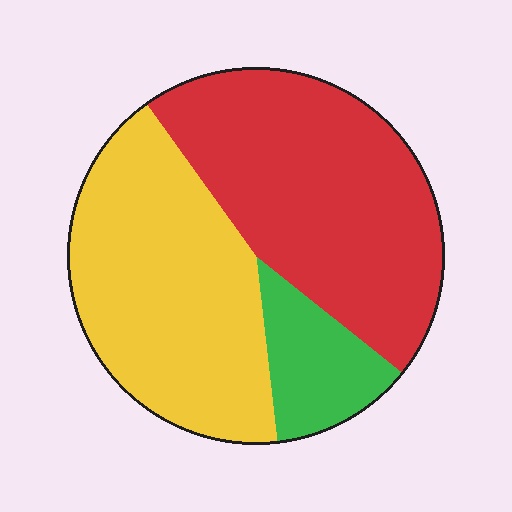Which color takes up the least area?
Green, at roughly 10%.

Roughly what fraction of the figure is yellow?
Yellow covers around 40% of the figure.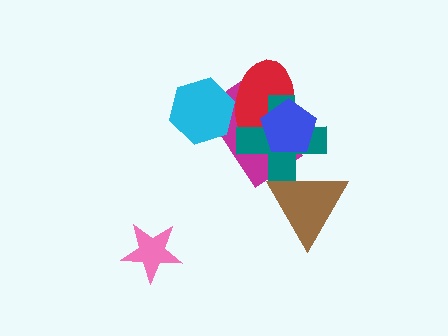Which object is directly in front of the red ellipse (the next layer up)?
The teal cross is directly in front of the red ellipse.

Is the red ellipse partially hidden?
Yes, it is partially covered by another shape.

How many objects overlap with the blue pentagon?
3 objects overlap with the blue pentagon.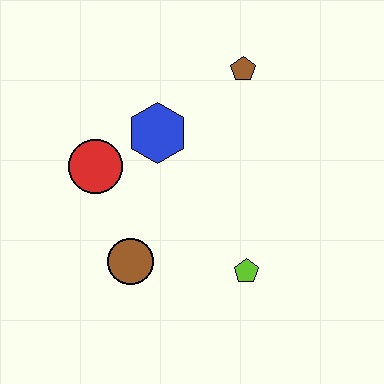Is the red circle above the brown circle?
Yes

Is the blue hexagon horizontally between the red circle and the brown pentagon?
Yes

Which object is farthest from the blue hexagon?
The lime pentagon is farthest from the blue hexagon.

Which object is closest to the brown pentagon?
The blue hexagon is closest to the brown pentagon.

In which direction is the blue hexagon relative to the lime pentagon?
The blue hexagon is above the lime pentagon.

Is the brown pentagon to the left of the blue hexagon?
No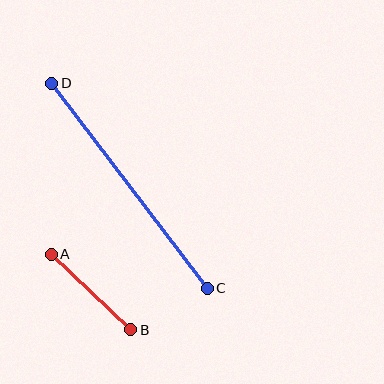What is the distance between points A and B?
The distance is approximately 109 pixels.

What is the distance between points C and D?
The distance is approximately 257 pixels.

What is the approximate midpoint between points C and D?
The midpoint is at approximately (130, 186) pixels.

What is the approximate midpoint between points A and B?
The midpoint is at approximately (91, 292) pixels.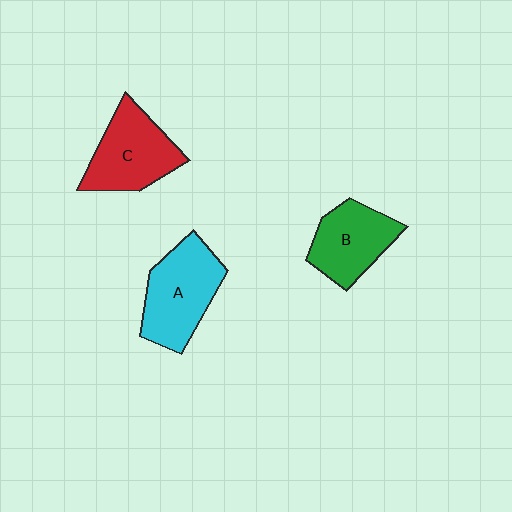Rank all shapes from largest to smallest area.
From largest to smallest: A (cyan), C (red), B (green).